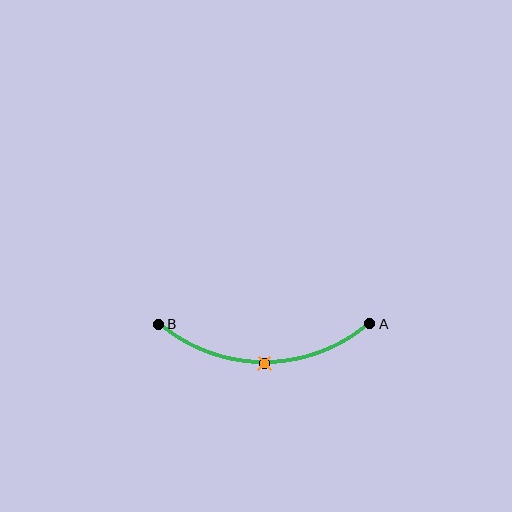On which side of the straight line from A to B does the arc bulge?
The arc bulges below the straight line connecting A and B.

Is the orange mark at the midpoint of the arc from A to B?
Yes. The orange mark lies on the arc at equal arc-length from both A and B — it is the arc midpoint.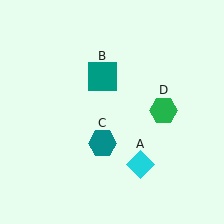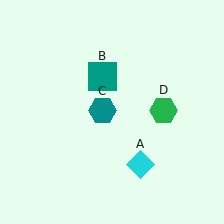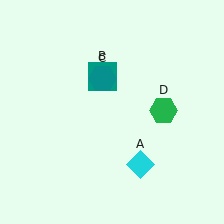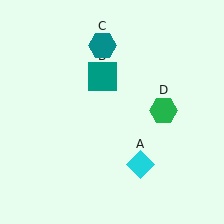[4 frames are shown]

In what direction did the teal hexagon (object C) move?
The teal hexagon (object C) moved up.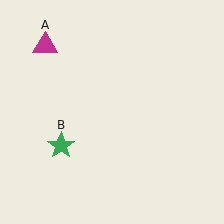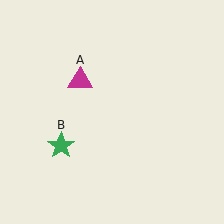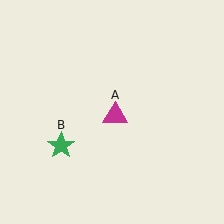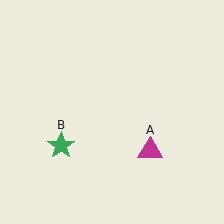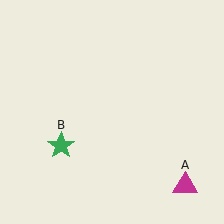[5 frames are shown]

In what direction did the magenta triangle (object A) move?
The magenta triangle (object A) moved down and to the right.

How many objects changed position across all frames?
1 object changed position: magenta triangle (object A).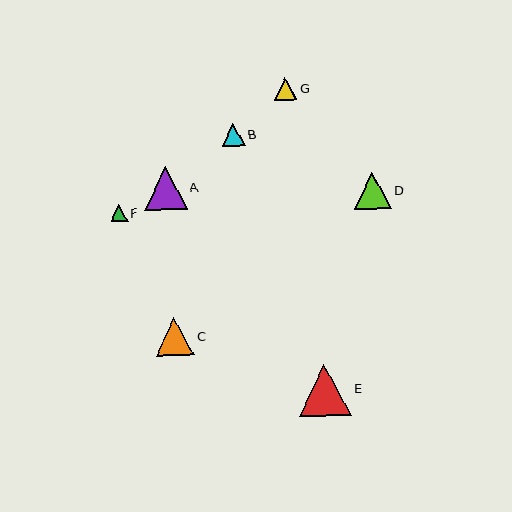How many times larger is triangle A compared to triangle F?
Triangle A is approximately 2.4 times the size of triangle F.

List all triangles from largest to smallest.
From largest to smallest: E, A, C, D, G, B, F.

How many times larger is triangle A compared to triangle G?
Triangle A is approximately 1.9 times the size of triangle G.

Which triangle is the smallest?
Triangle F is the smallest with a size of approximately 17 pixels.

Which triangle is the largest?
Triangle E is the largest with a size of approximately 52 pixels.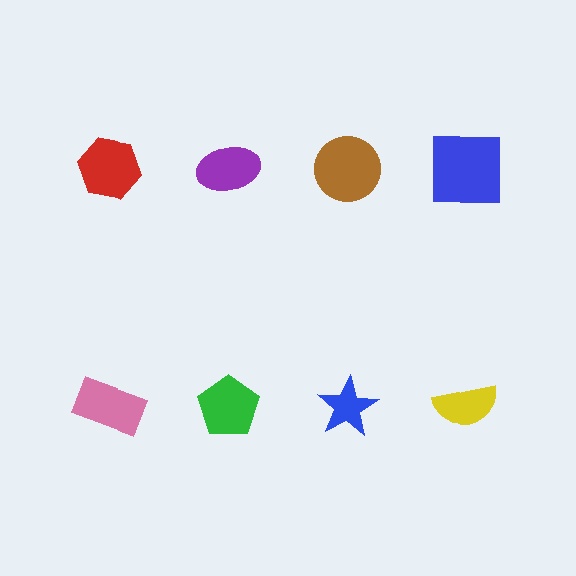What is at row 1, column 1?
A red hexagon.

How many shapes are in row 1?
4 shapes.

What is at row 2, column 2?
A green pentagon.